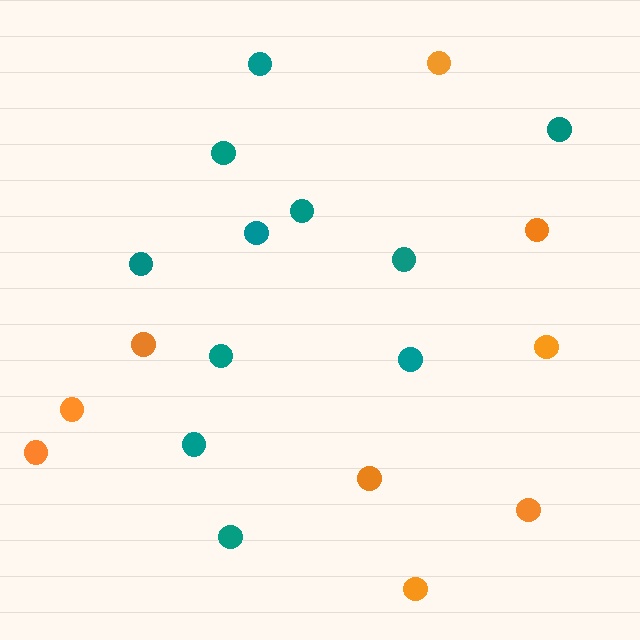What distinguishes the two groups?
There are 2 groups: one group of orange circles (9) and one group of teal circles (11).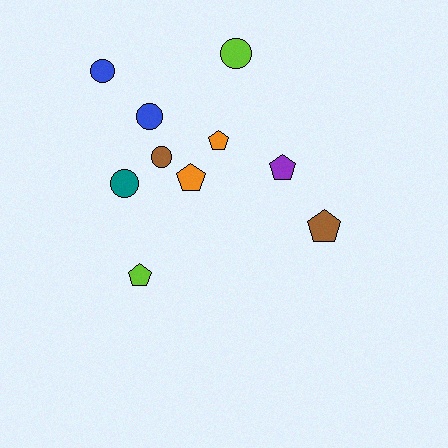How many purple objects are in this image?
There is 1 purple object.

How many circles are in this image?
There are 5 circles.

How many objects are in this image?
There are 10 objects.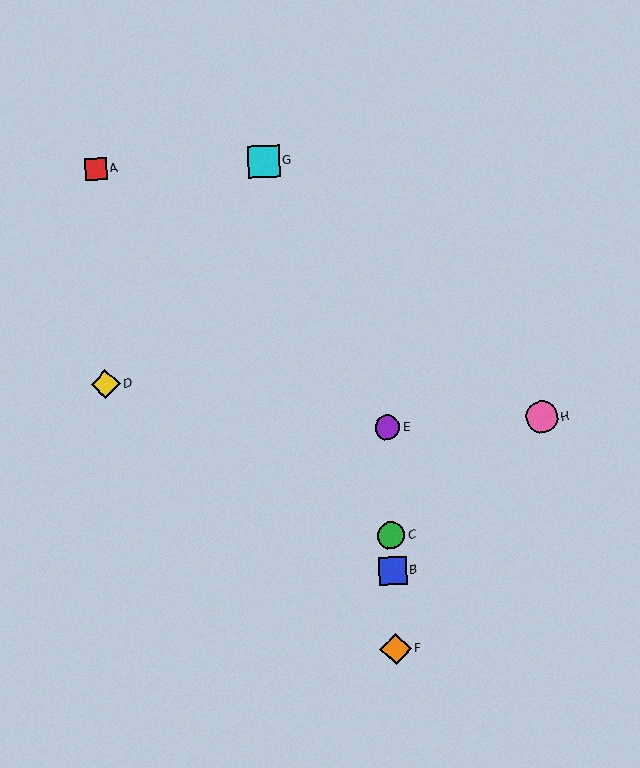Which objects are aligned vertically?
Objects B, C, E, F are aligned vertically.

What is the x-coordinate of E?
Object E is at x≈387.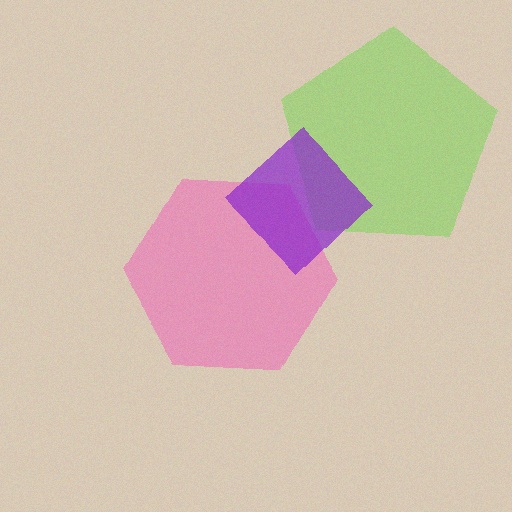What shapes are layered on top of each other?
The layered shapes are: a lime pentagon, a pink hexagon, a purple diamond.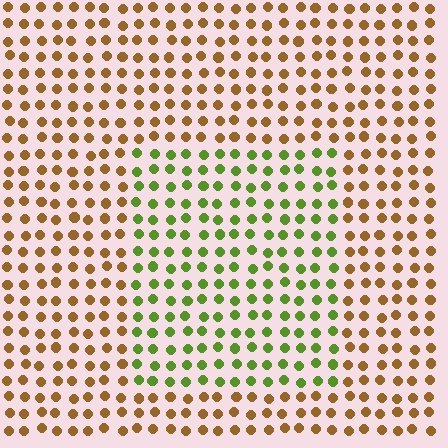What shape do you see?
I see a rectangle.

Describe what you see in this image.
The image is filled with small brown elements in a uniform arrangement. A rectangle-shaped region is visible where the elements are tinted to a slightly different hue, forming a subtle color boundary.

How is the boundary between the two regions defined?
The boundary is defined purely by a slight shift in hue (about 60 degrees). Spacing, size, and orientation are identical on both sides.